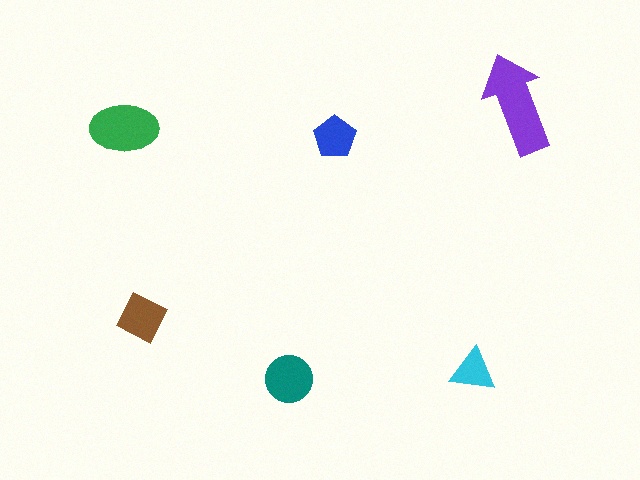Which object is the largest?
The purple arrow.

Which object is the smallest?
The cyan triangle.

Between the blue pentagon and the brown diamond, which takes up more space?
The brown diamond.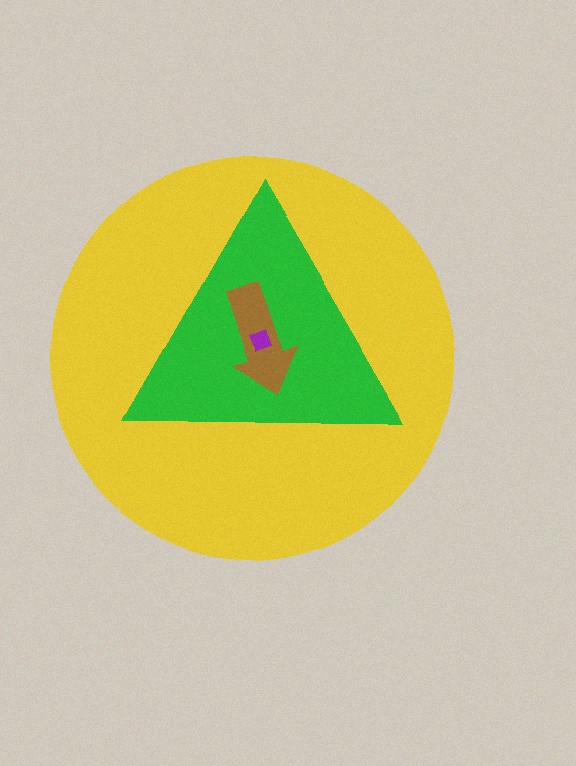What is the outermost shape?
The yellow circle.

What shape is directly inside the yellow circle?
The green triangle.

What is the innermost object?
The purple square.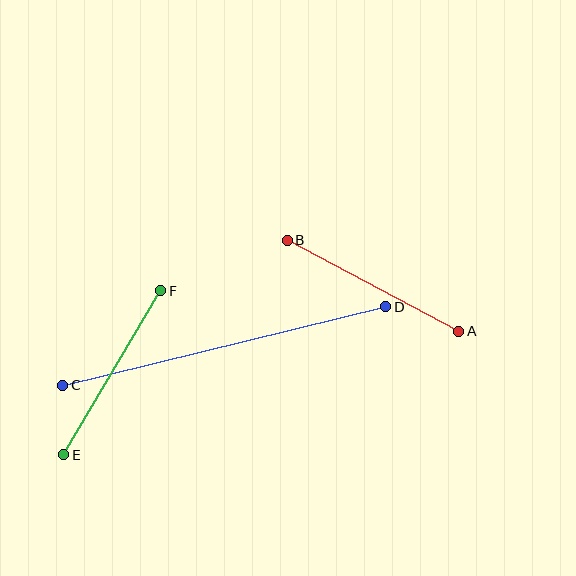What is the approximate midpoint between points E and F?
The midpoint is at approximately (112, 373) pixels.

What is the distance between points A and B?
The distance is approximately 194 pixels.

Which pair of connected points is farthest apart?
Points C and D are farthest apart.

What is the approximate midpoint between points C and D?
The midpoint is at approximately (224, 346) pixels.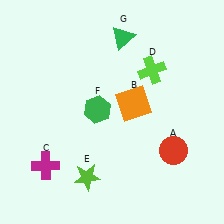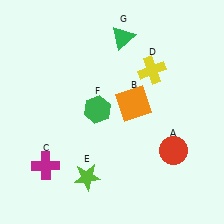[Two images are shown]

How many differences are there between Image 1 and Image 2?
There is 1 difference between the two images.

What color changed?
The cross (D) changed from lime in Image 1 to yellow in Image 2.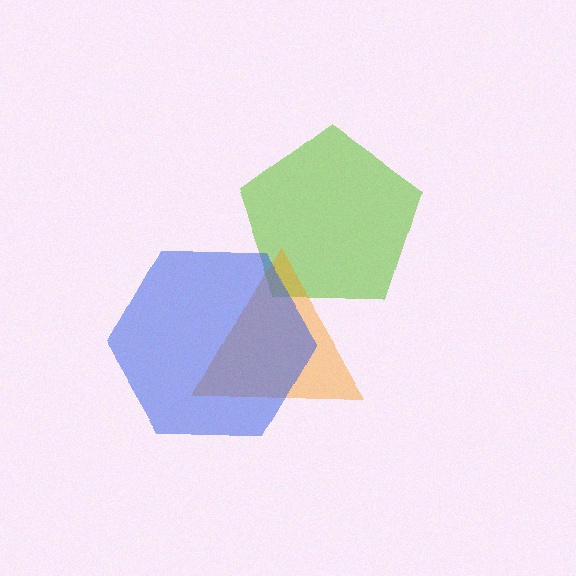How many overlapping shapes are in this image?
There are 3 overlapping shapes in the image.